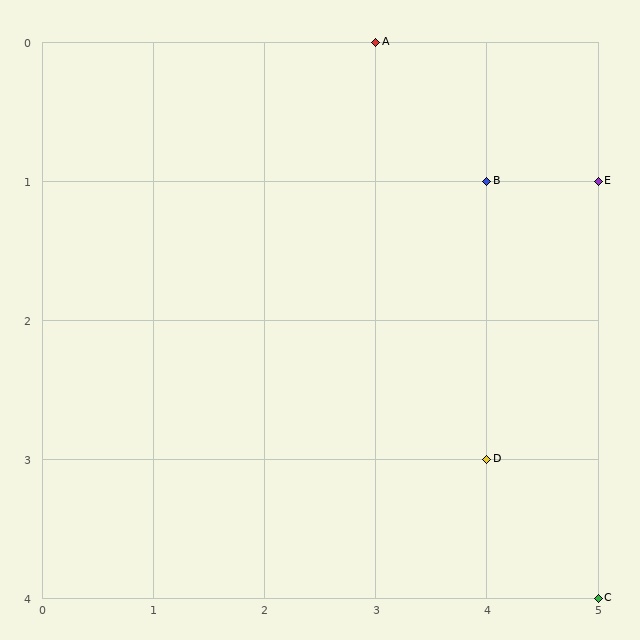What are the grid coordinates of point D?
Point D is at grid coordinates (4, 3).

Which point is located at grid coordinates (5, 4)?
Point C is at (5, 4).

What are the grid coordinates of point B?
Point B is at grid coordinates (4, 1).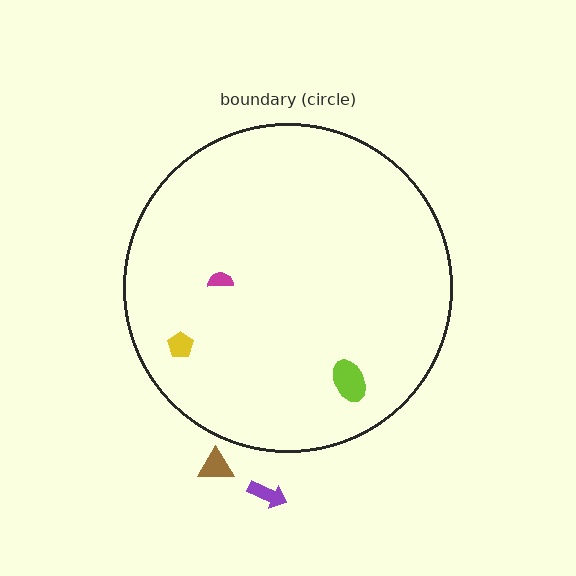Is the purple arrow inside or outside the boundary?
Outside.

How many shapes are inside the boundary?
3 inside, 2 outside.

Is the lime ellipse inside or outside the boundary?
Inside.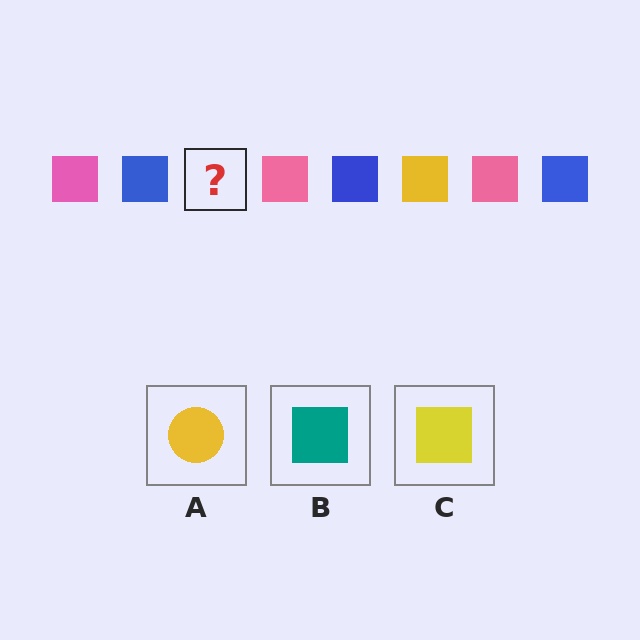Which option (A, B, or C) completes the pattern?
C.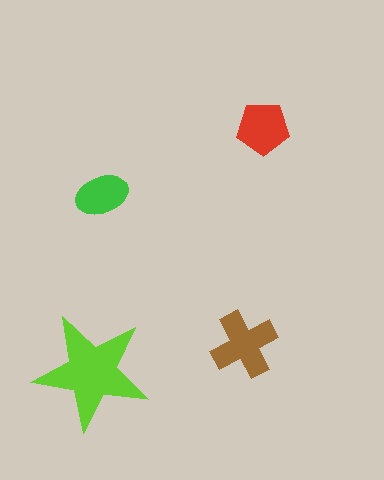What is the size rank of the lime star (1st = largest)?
1st.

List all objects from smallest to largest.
The green ellipse, the red pentagon, the brown cross, the lime star.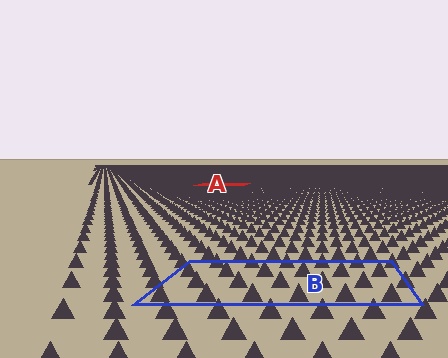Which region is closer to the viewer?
Region B is closer. The texture elements there are larger and more spread out.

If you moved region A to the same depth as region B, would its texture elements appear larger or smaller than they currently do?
They would appear larger. At a closer depth, the same texture elements are projected at a bigger on-screen size.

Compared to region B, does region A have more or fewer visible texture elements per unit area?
Region A has more texture elements per unit area — they are packed more densely because it is farther away.